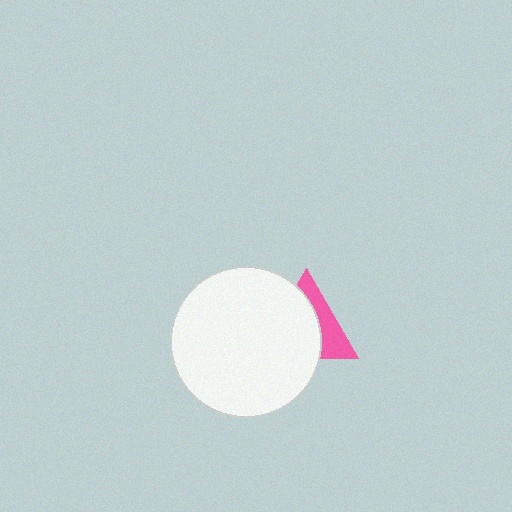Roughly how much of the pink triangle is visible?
A small part of it is visible (roughly 37%).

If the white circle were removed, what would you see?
You would see the complete pink triangle.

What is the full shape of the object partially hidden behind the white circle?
The partially hidden object is a pink triangle.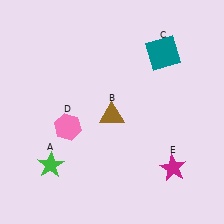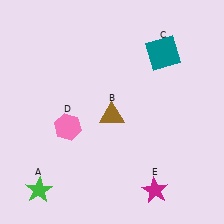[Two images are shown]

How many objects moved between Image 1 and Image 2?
2 objects moved between the two images.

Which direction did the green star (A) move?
The green star (A) moved down.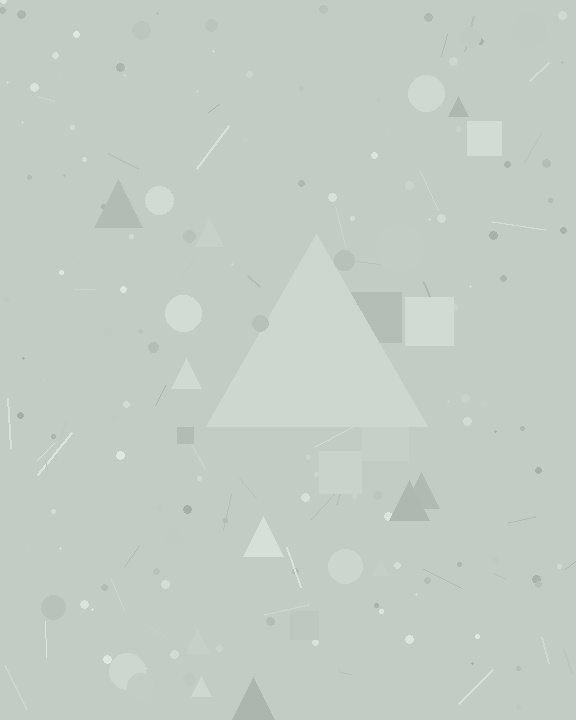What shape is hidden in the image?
A triangle is hidden in the image.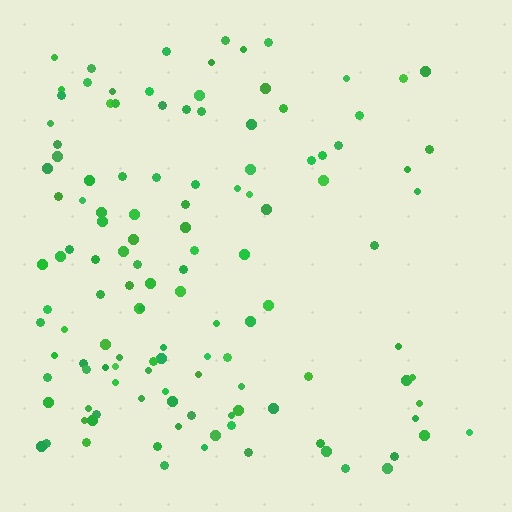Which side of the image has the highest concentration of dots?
The left.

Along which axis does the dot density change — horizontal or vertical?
Horizontal.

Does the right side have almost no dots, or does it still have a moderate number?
Still a moderate number, just noticeably fewer than the left.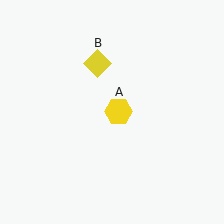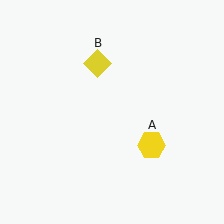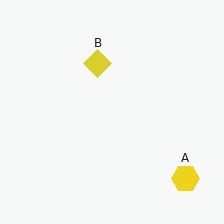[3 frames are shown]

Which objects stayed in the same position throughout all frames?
Yellow diamond (object B) remained stationary.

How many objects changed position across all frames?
1 object changed position: yellow hexagon (object A).